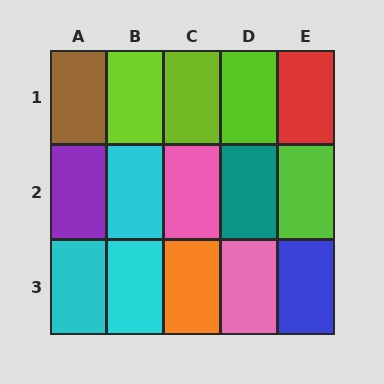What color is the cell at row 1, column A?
Brown.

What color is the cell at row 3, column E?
Blue.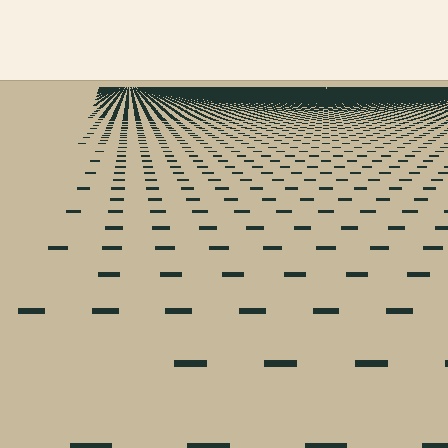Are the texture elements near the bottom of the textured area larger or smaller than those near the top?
Larger. Near the bottom, elements are closer to the viewer and appear at a bigger on-screen size.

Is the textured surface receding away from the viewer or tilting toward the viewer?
The surface is receding away from the viewer. Texture elements get smaller and denser toward the top.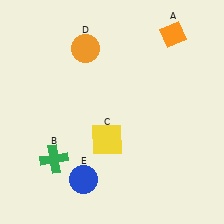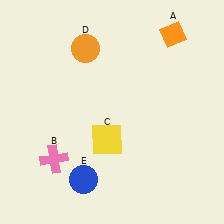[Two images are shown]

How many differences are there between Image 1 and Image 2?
There is 1 difference between the two images.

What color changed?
The cross (B) changed from green in Image 1 to pink in Image 2.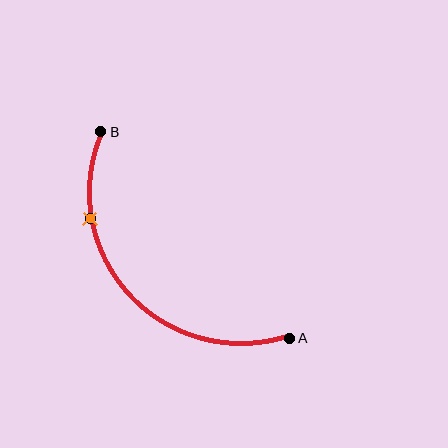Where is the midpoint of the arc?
The arc midpoint is the point on the curve farthest from the straight line joining A and B. It sits below and to the left of that line.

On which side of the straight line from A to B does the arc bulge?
The arc bulges below and to the left of the straight line connecting A and B.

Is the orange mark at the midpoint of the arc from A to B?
No. The orange mark lies on the arc but is closer to endpoint B. The arc midpoint would be at the point on the curve equidistant along the arc from both A and B.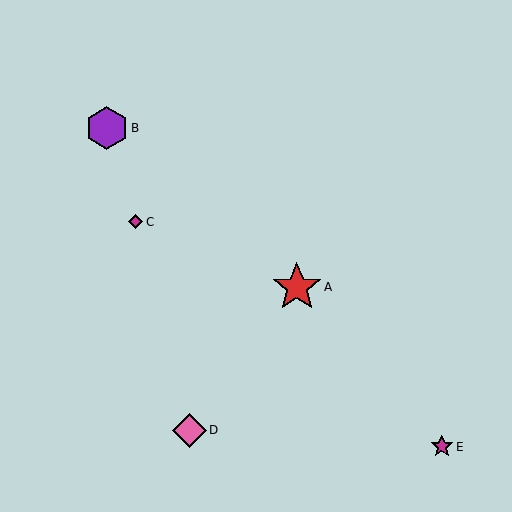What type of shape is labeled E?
Shape E is a magenta star.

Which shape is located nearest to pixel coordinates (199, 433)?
The pink diamond (labeled D) at (189, 430) is nearest to that location.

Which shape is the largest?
The red star (labeled A) is the largest.